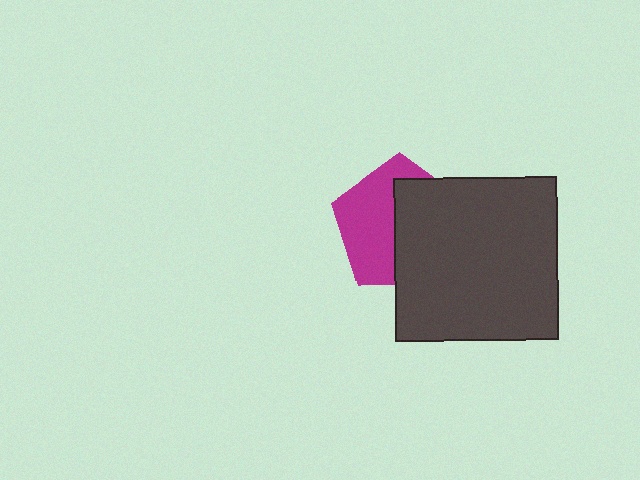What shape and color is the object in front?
The object in front is a dark gray square.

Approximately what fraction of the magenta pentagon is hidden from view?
Roughly 52% of the magenta pentagon is hidden behind the dark gray square.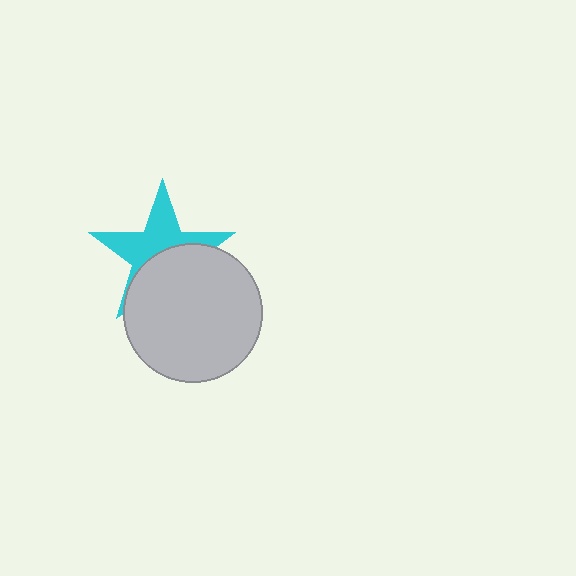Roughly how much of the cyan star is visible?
About half of it is visible (roughly 52%).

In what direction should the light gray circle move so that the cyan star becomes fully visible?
The light gray circle should move down. That is the shortest direction to clear the overlap and leave the cyan star fully visible.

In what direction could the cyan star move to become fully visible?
The cyan star could move up. That would shift it out from behind the light gray circle entirely.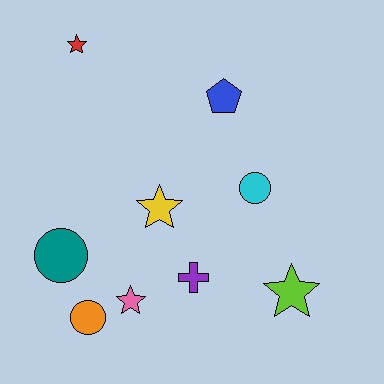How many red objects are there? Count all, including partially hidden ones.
There is 1 red object.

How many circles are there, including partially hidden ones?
There are 3 circles.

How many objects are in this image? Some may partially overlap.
There are 9 objects.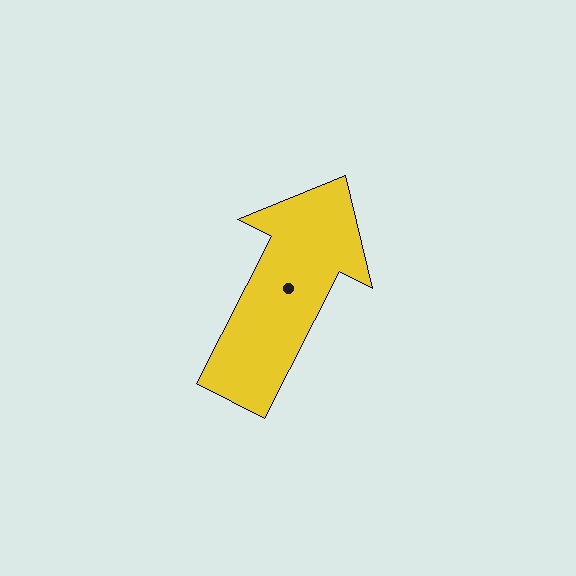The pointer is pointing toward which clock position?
Roughly 1 o'clock.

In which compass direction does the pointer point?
Northeast.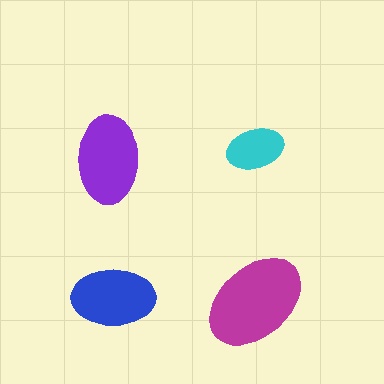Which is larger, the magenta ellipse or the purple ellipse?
The magenta one.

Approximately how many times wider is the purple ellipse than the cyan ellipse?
About 1.5 times wider.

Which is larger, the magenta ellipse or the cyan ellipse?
The magenta one.